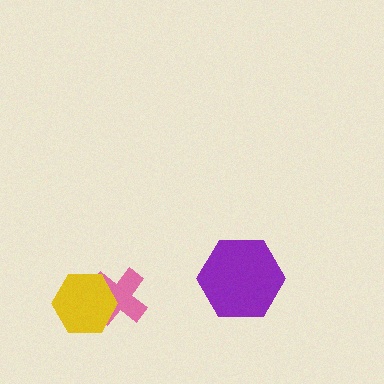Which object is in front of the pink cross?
The yellow hexagon is in front of the pink cross.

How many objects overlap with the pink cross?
1 object overlaps with the pink cross.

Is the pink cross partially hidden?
Yes, it is partially covered by another shape.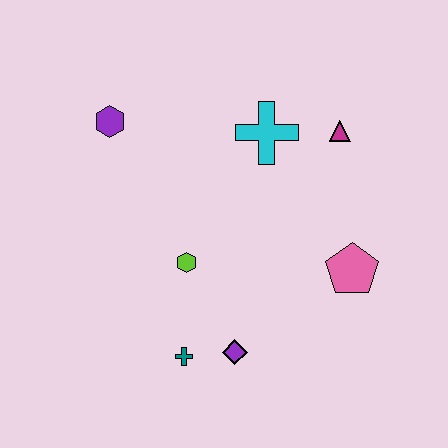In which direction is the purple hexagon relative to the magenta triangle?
The purple hexagon is to the left of the magenta triangle.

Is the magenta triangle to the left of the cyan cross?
No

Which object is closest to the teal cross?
The purple diamond is closest to the teal cross.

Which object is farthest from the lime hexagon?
The magenta triangle is farthest from the lime hexagon.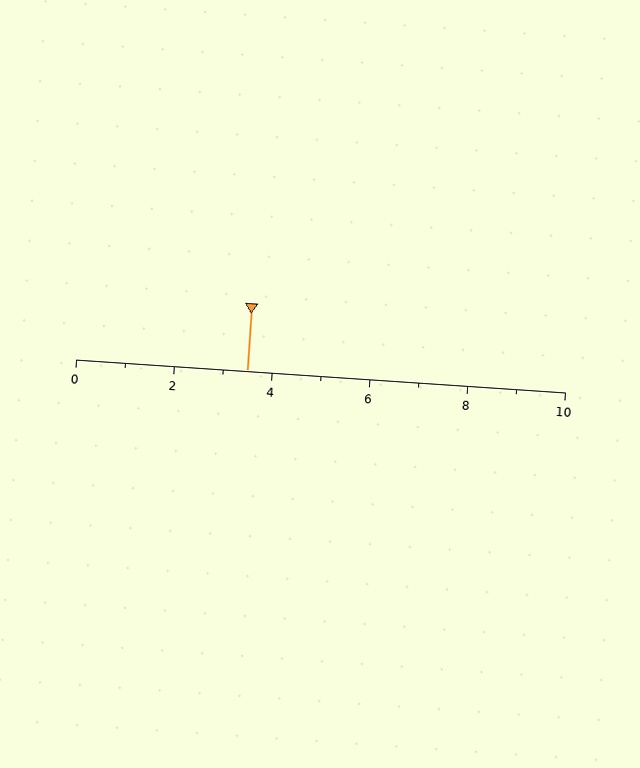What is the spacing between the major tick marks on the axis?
The major ticks are spaced 2 apart.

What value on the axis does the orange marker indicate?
The marker indicates approximately 3.5.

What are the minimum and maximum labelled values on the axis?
The axis runs from 0 to 10.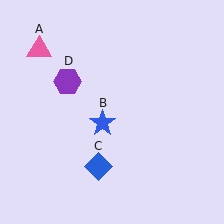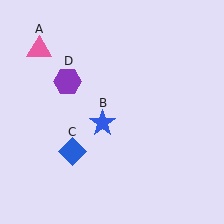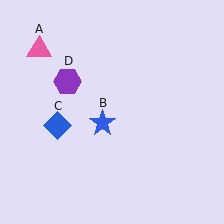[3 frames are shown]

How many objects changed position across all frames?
1 object changed position: blue diamond (object C).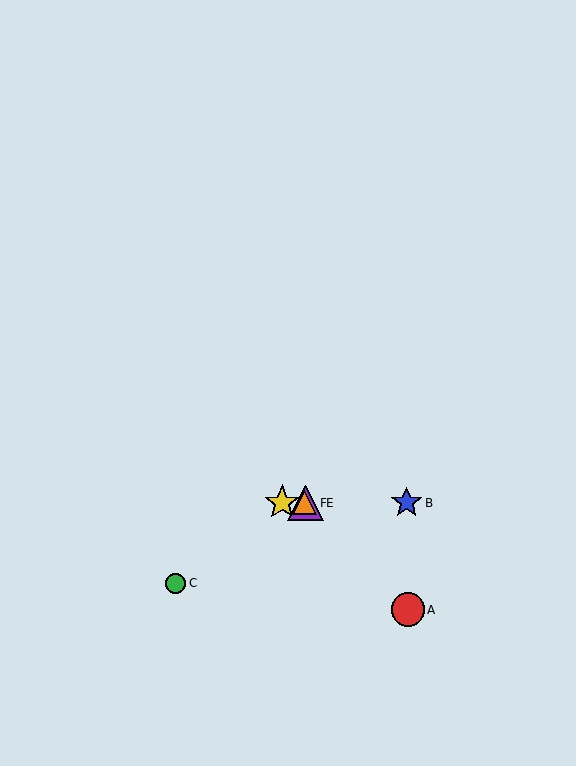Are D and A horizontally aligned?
No, D is at y≈503 and A is at y≈610.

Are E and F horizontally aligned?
Yes, both are at y≈503.